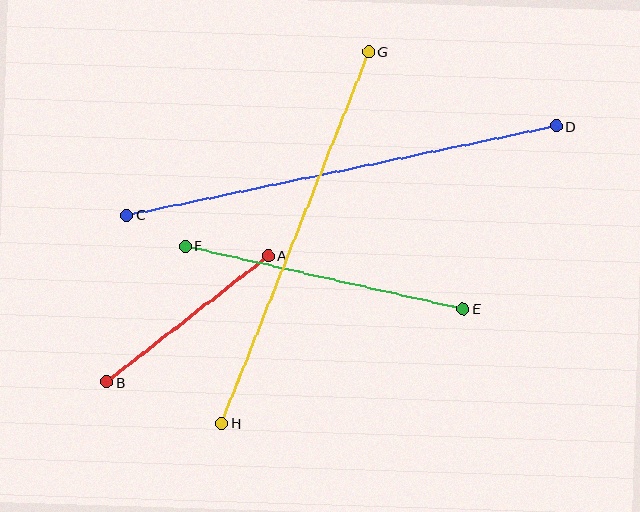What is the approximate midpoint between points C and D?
The midpoint is at approximately (342, 171) pixels.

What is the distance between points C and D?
The distance is approximately 439 pixels.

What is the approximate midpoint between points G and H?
The midpoint is at approximately (295, 237) pixels.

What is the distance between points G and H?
The distance is approximately 400 pixels.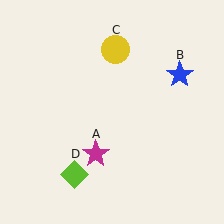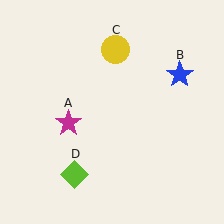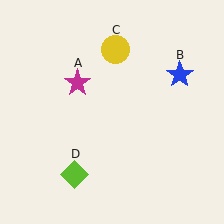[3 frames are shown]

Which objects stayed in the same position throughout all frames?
Blue star (object B) and yellow circle (object C) and lime diamond (object D) remained stationary.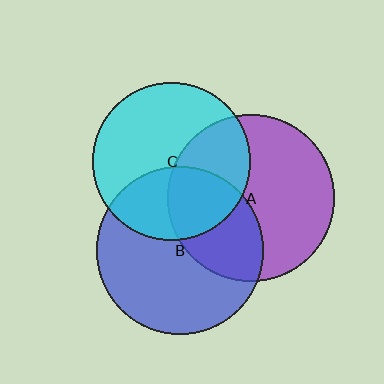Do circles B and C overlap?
Yes.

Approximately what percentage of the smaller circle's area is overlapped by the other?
Approximately 35%.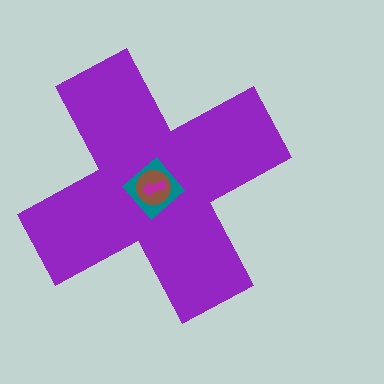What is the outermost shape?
The purple cross.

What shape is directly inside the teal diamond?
The brown circle.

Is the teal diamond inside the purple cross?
Yes.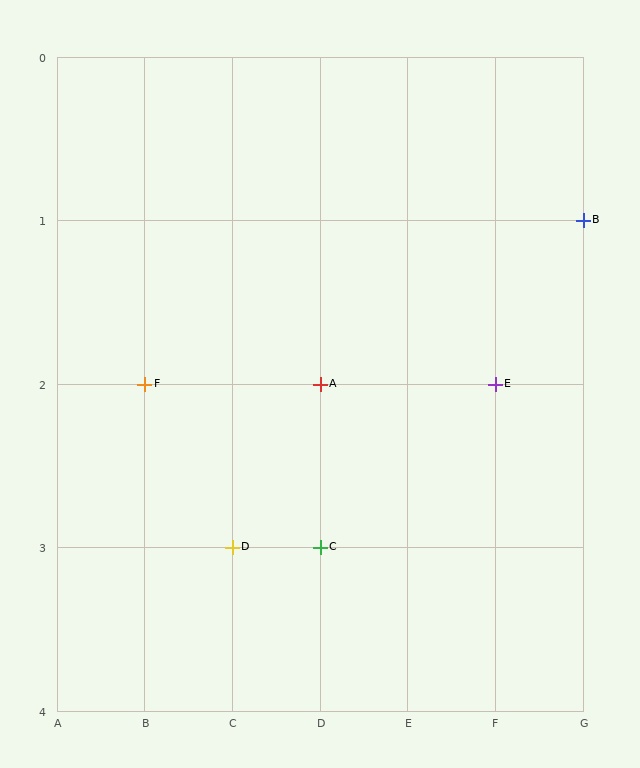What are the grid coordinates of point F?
Point F is at grid coordinates (B, 2).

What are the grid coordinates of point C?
Point C is at grid coordinates (D, 3).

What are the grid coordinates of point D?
Point D is at grid coordinates (C, 3).